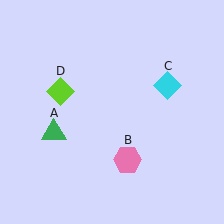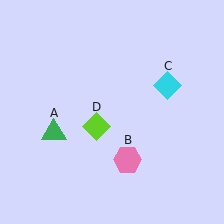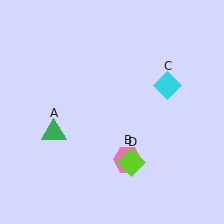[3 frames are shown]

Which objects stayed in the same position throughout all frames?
Green triangle (object A) and pink hexagon (object B) and cyan diamond (object C) remained stationary.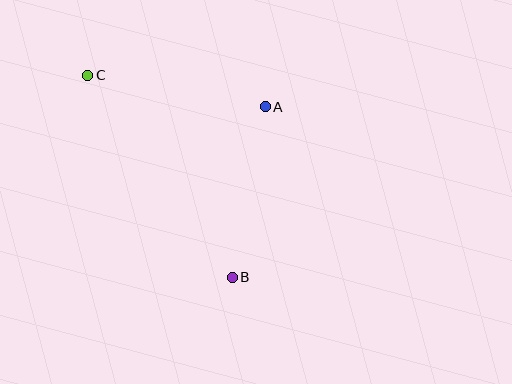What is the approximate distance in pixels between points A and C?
The distance between A and C is approximately 180 pixels.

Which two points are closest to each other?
Points A and B are closest to each other.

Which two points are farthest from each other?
Points B and C are farthest from each other.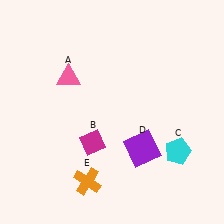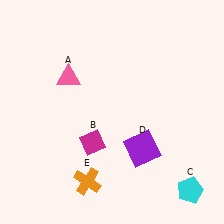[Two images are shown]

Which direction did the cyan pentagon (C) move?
The cyan pentagon (C) moved down.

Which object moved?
The cyan pentagon (C) moved down.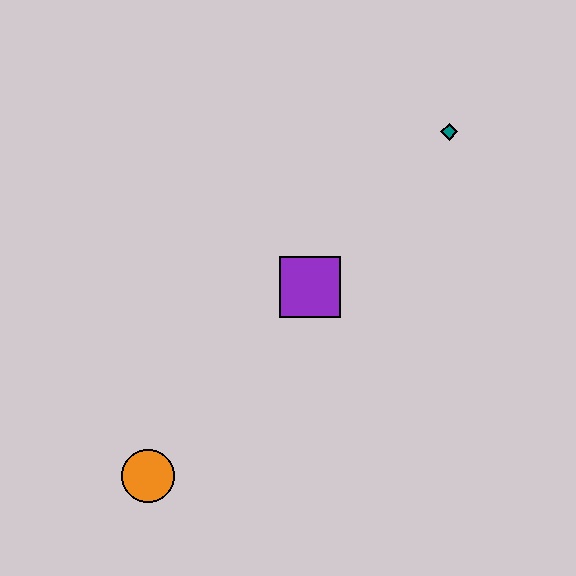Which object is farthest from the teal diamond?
The orange circle is farthest from the teal diamond.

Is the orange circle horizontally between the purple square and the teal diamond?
No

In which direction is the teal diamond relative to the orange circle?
The teal diamond is above the orange circle.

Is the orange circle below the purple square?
Yes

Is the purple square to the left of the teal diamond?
Yes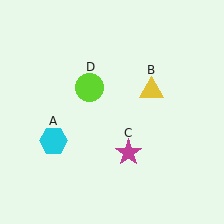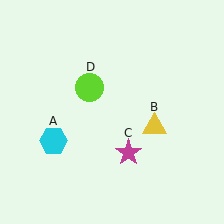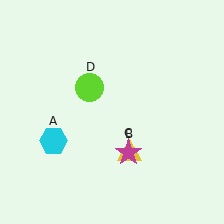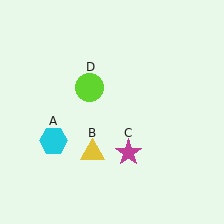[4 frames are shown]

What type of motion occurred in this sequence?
The yellow triangle (object B) rotated clockwise around the center of the scene.